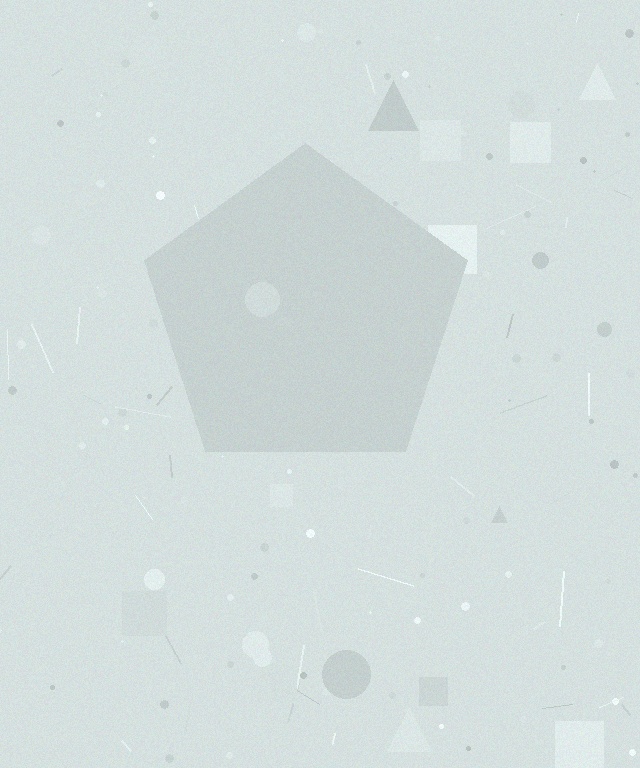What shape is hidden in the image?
A pentagon is hidden in the image.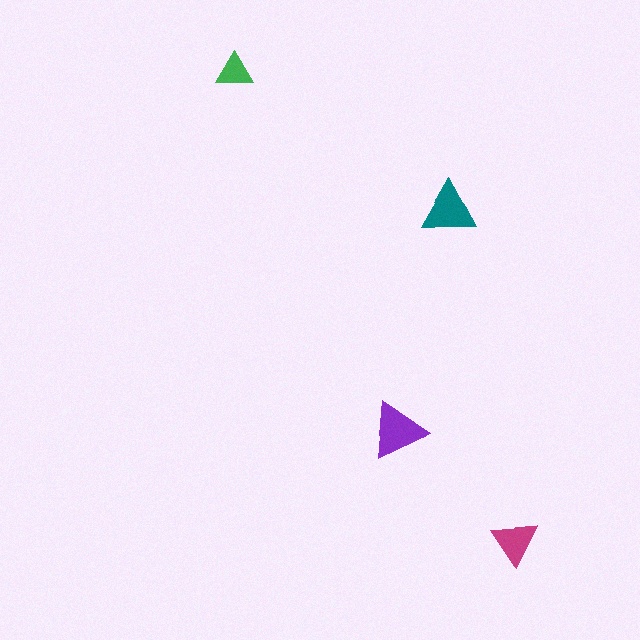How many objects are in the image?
There are 4 objects in the image.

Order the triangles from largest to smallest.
the purple one, the teal one, the magenta one, the green one.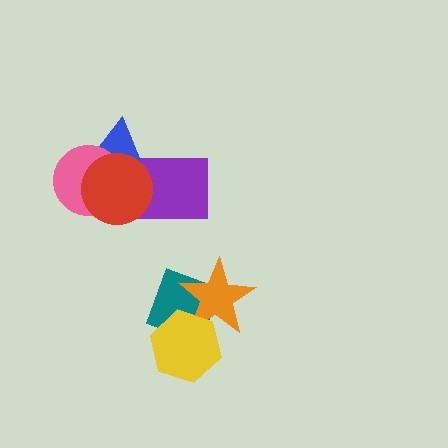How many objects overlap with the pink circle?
3 objects overlap with the pink circle.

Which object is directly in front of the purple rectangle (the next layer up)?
The blue triangle is directly in front of the purple rectangle.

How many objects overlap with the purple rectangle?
3 objects overlap with the purple rectangle.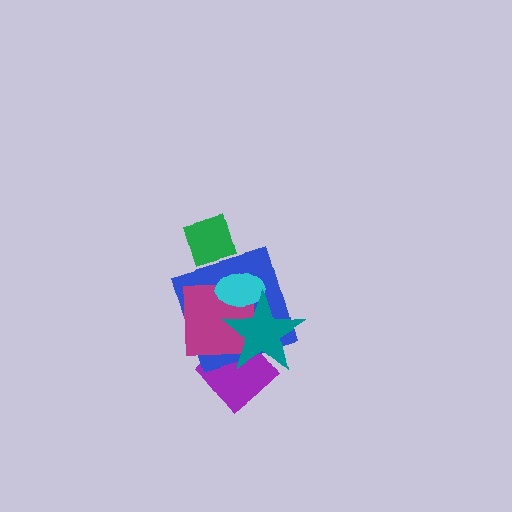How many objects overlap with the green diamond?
0 objects overlap with the green diamond.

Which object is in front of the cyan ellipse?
The teal star is in front of the cyan ellipse.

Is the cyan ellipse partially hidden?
Yes, it is partially covered by another shape.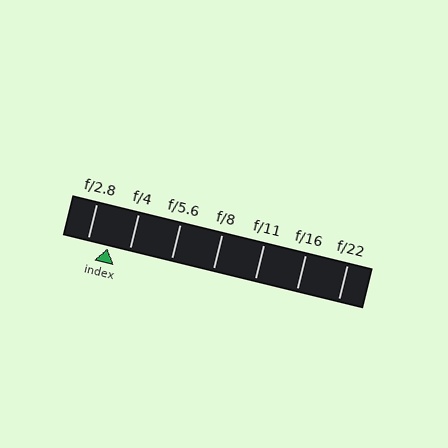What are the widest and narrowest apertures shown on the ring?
The widest aperture shown is f/2.8 and the narrowest is f/22.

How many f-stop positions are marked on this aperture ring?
There are 7 f-stop positions marked.